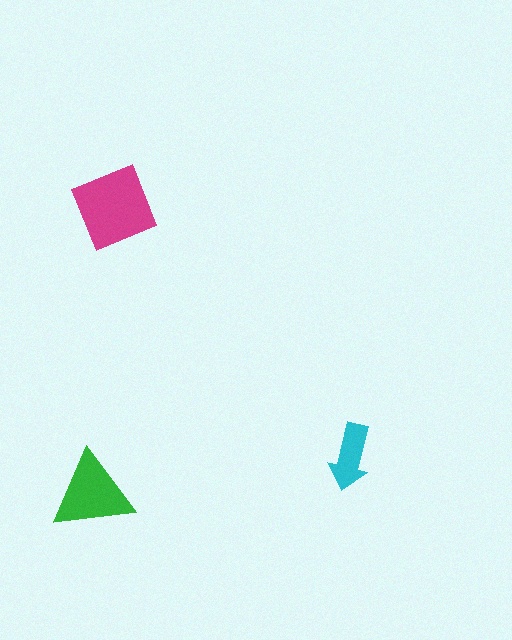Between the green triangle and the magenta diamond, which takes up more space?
The magenta diamond.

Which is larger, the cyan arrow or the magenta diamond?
The magenta diamond.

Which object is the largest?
The magenta diamond.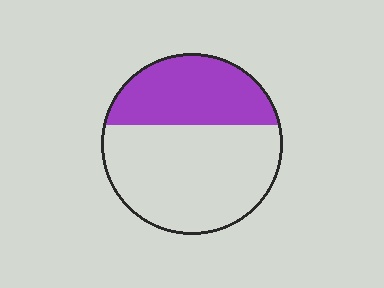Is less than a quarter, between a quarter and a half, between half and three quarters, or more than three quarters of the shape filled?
Between a quarter and a half.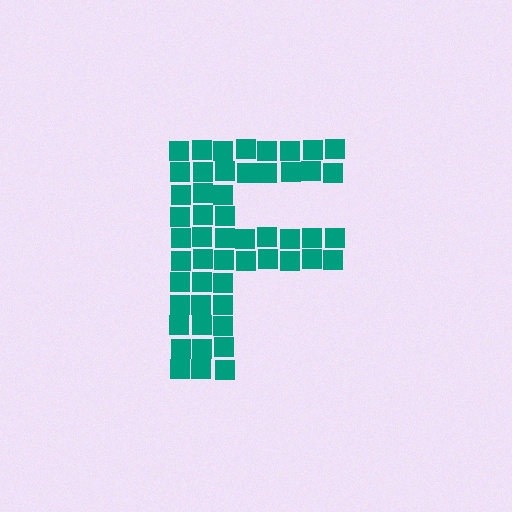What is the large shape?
The large shape is the letter F.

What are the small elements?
The small elements are squares.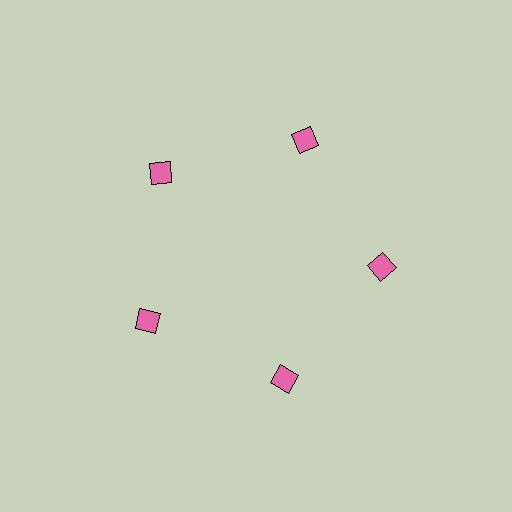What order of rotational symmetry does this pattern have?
This pattern has 5-fold rotational symmetry.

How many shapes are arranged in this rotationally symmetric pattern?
There are 5 shapes, arranged in 5 groups of 1.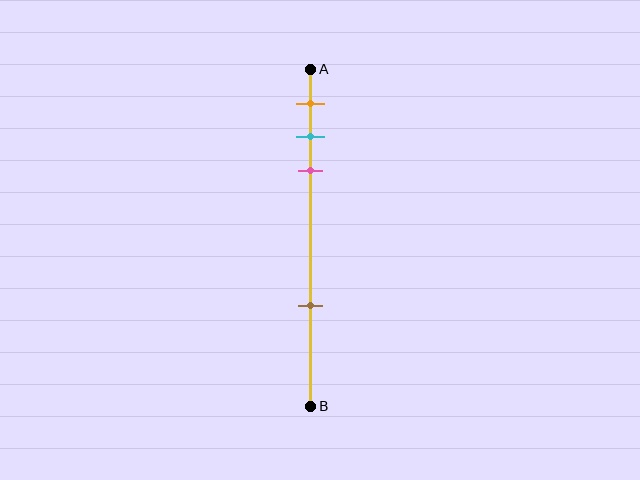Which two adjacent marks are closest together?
The cyan and pink marks are the closest adjacent pair.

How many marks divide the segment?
There are 4 marks dividing the segment.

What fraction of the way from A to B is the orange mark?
The orange mark is approximately 10% (0.1) of the way from A to B.